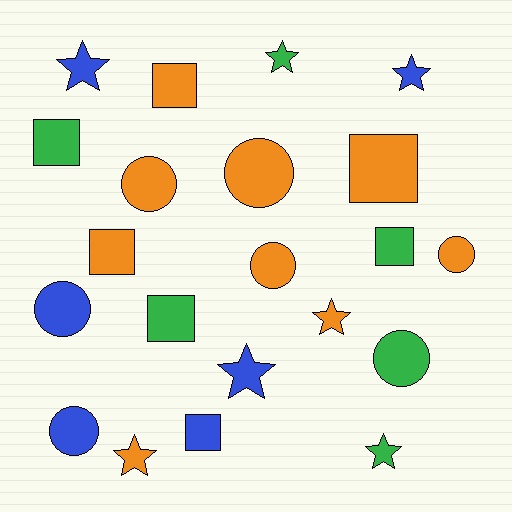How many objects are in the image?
There are 21 objects.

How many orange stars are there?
There are 2 orange stars.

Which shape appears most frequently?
Star, with 7 objects.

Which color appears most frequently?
Orange, with 9 objects.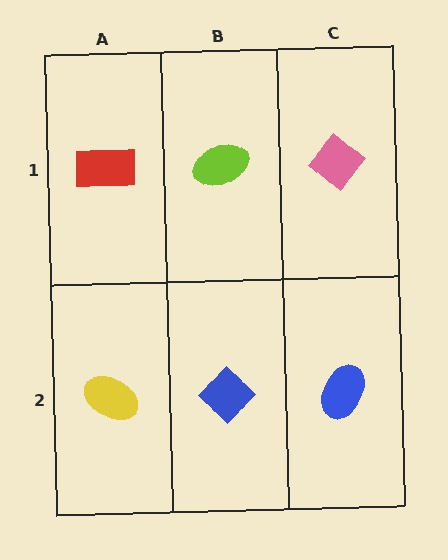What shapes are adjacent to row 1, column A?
A yellow ellipse (row 2, column A), a lime ellipse (row 1, column B).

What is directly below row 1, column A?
A yellow ellipse.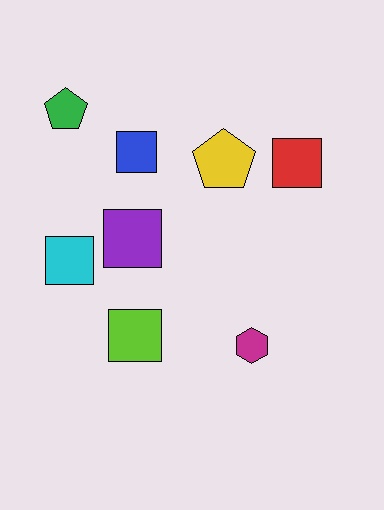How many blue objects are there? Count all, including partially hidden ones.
There is 1 blue object.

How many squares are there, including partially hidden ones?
There are 5 squares.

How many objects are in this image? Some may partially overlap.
There are 8 objects.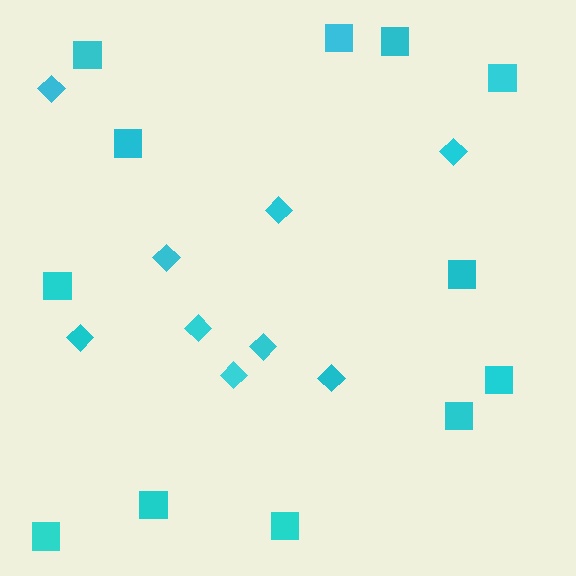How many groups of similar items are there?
There are 2 groups: one group of diamonds (9) and one group of squares (12).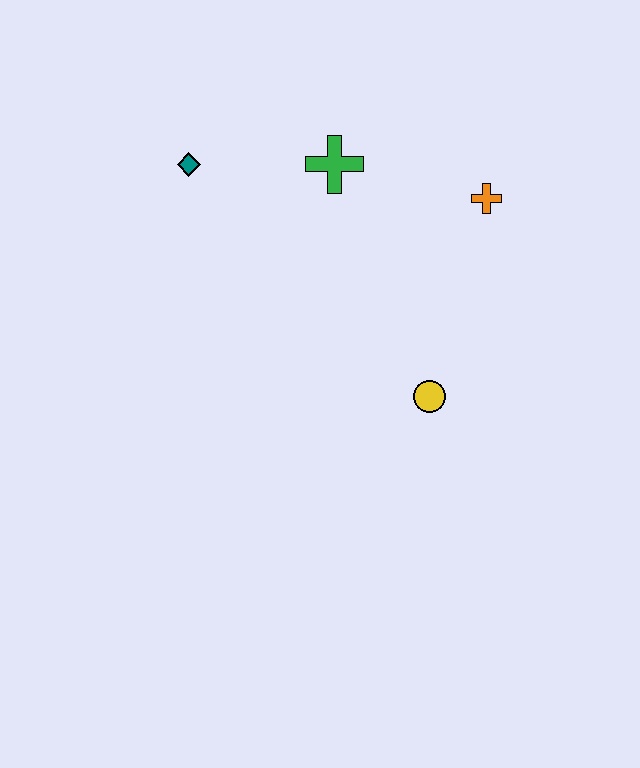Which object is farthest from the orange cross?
The teal diamond is farthest from the orange cross.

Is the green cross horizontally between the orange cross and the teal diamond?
Yes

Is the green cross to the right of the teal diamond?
Yes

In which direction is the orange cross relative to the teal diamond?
The orange cross is to the right of the teal diamond.